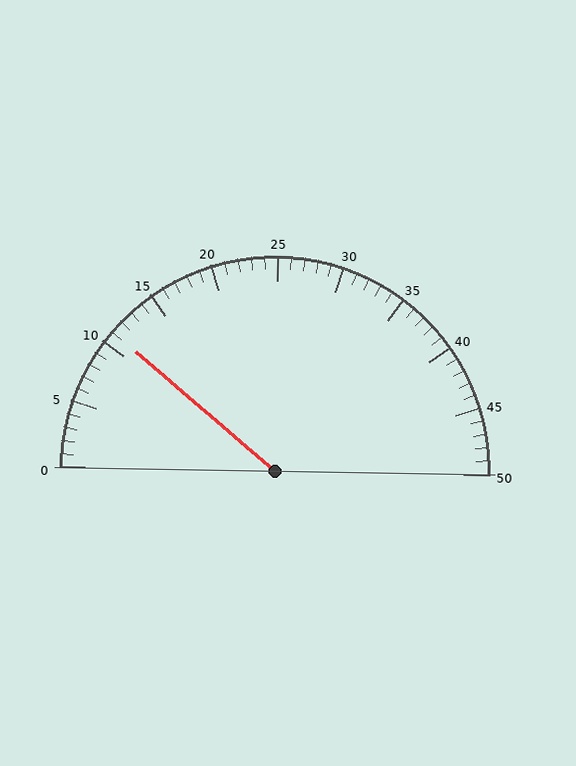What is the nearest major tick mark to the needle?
The nearest major tick mark is 10.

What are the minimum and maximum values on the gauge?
The gauge ranges from 0 to 50.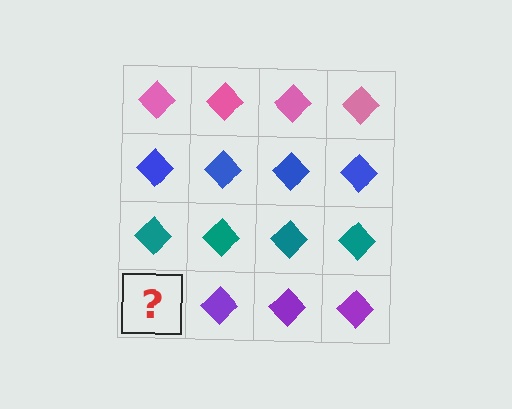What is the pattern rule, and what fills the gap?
The rule is that each row has a consistent color. The gap should be filled with a purple diamond.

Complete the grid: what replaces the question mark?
The question mark should be replaced with a purple diamond.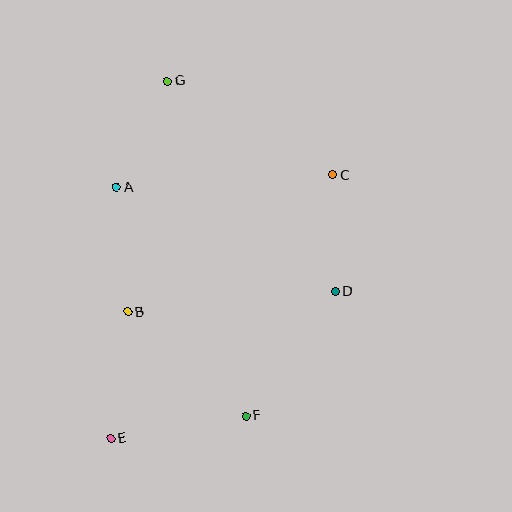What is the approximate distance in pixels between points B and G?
The distance between B and G is approximately 234 pixels.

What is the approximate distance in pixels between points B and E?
The distance between B and E is approximately 127 pixels.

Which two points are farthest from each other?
Points E and G are farthest from each other.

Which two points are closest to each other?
Points C and D are closest to each other.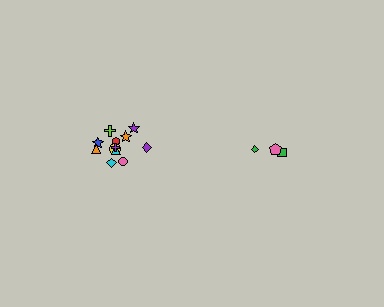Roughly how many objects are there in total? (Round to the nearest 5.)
Roughly 15 objects in total.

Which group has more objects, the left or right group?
The left group.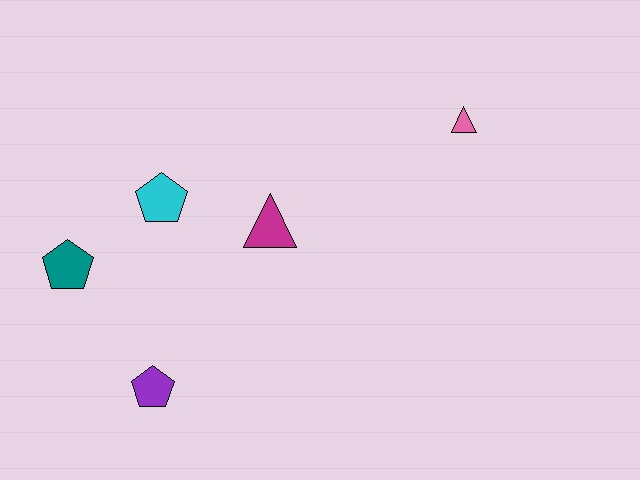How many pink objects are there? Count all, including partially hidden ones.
There is 1 pink object.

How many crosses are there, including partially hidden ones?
There are no crosses.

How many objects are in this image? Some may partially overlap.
There are 5 objects.